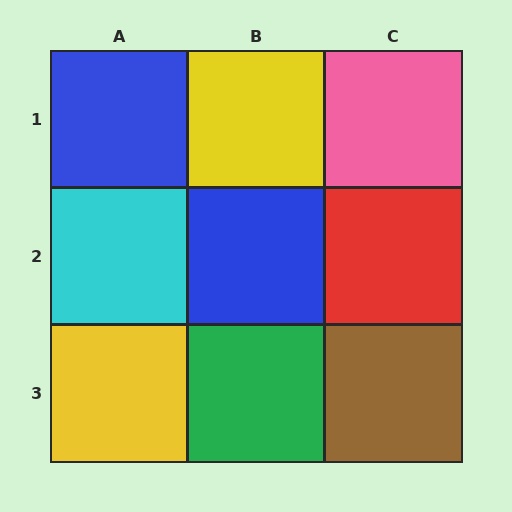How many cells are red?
1 cell is red.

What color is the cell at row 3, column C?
Brown.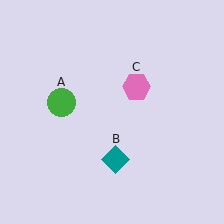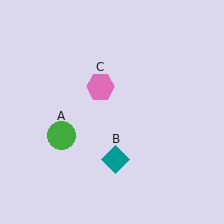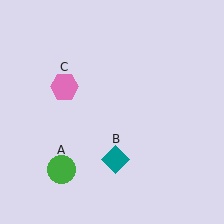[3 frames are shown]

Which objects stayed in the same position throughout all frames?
Teal diamond (object B) remained stationary.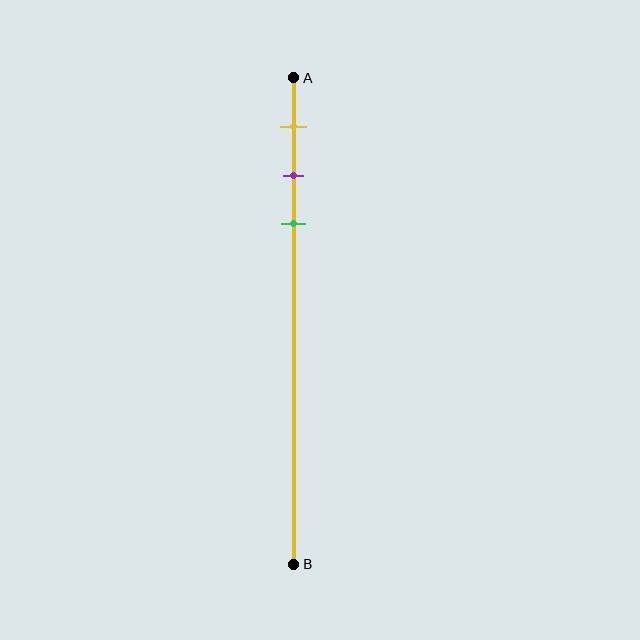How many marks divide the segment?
There are 3 marks dividing the segment.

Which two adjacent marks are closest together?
The purple and green marks are the closest adjacent pair.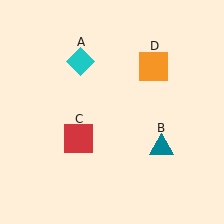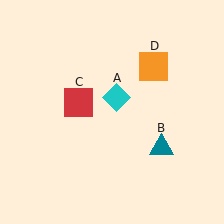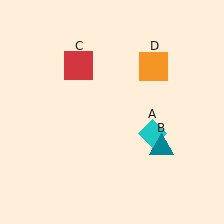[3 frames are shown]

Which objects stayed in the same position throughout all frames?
Teal triangle (object B) and orange square (object D) remained stationary.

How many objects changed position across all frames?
2 objects changed position: cyan diamond (object A), red square (object C).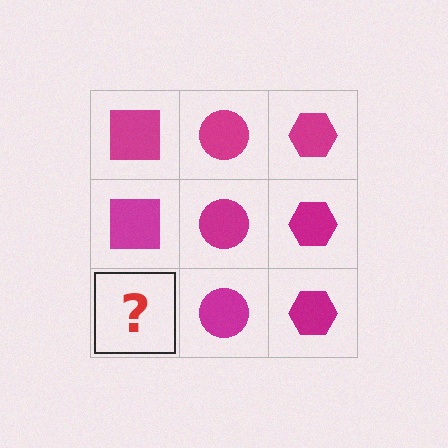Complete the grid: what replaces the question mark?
The question mark should be replaced with a magenta square.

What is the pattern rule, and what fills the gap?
The rule is that each column has a consistent shape. The gap should be filled with a magenta square.